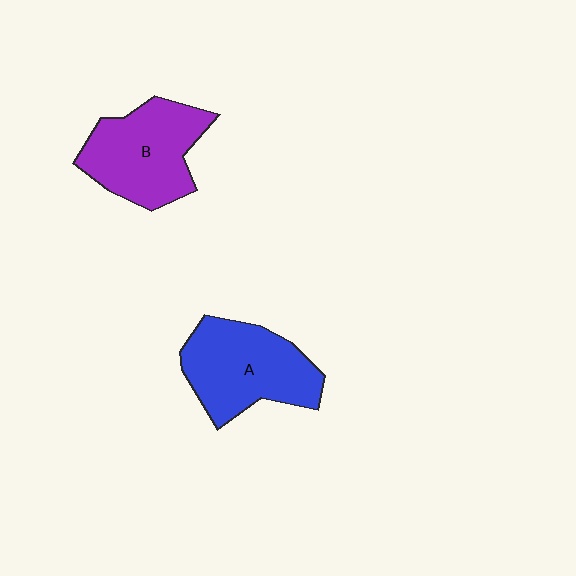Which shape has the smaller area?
Shape B (purple).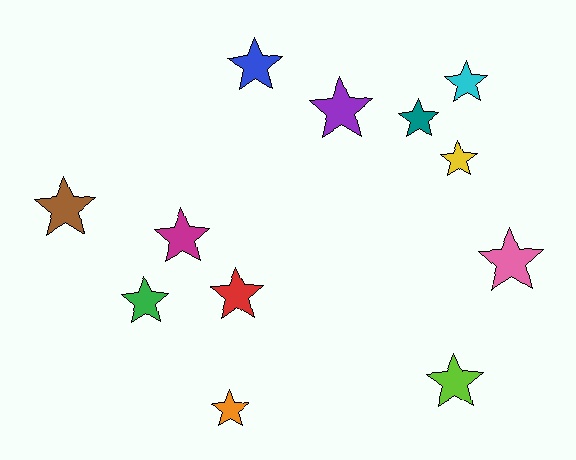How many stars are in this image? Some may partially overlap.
There are 12 stars.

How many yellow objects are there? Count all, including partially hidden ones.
There is 1 yellow object.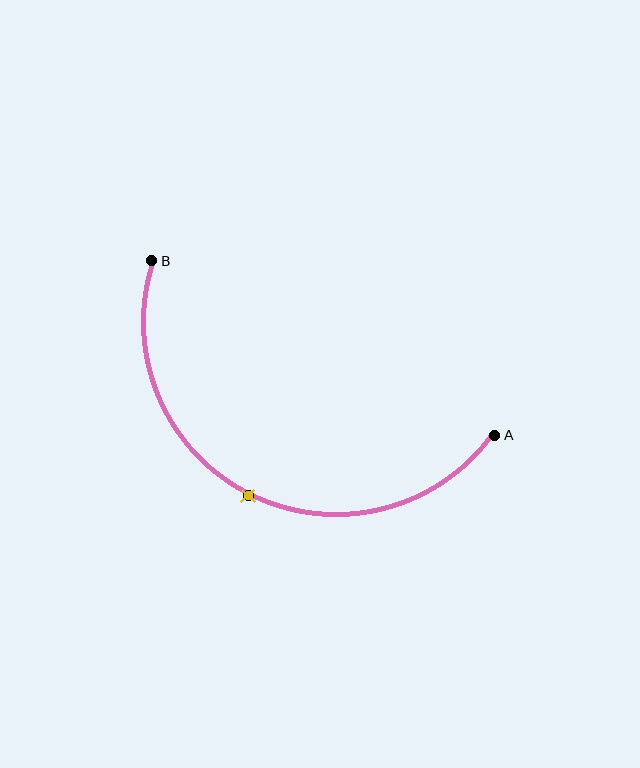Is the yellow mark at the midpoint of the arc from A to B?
Yes. The yellow mark lies on the arc at equal arc-length from both A and B — it is the arc midpoint.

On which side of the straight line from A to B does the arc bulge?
The arc bulges below the straight line connecting A and B.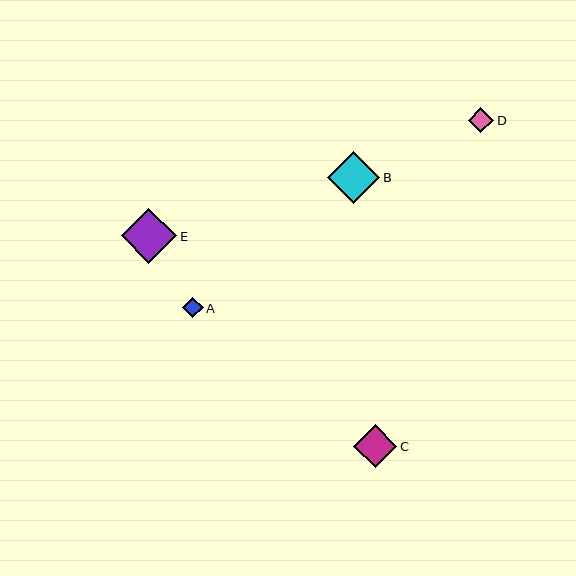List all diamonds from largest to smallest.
From largest to smallest: E, B, C, D, A.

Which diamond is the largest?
Diamond E is the largest with a size of approximately 55 pixels.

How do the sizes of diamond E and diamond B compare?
Diamond E and diamond B are approximately the same size.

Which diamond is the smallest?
Diamond A is the smallest with a size of approximately 21 pixels.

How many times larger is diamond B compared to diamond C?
Diamond B is approximately 1.2 times the size of diamond C.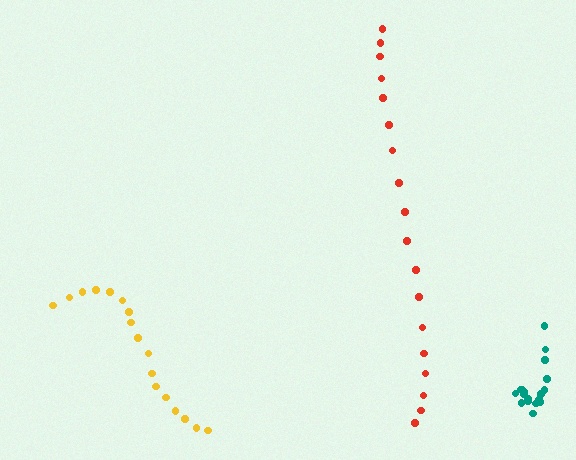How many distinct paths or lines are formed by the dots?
There are 3 distinct paths.